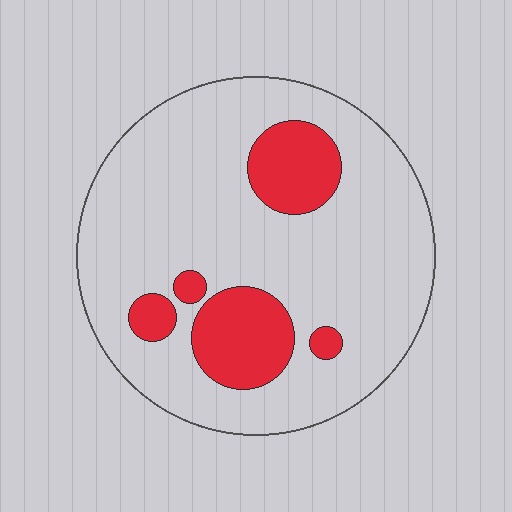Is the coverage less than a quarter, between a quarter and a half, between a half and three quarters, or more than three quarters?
Less than a quarter.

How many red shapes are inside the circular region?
5.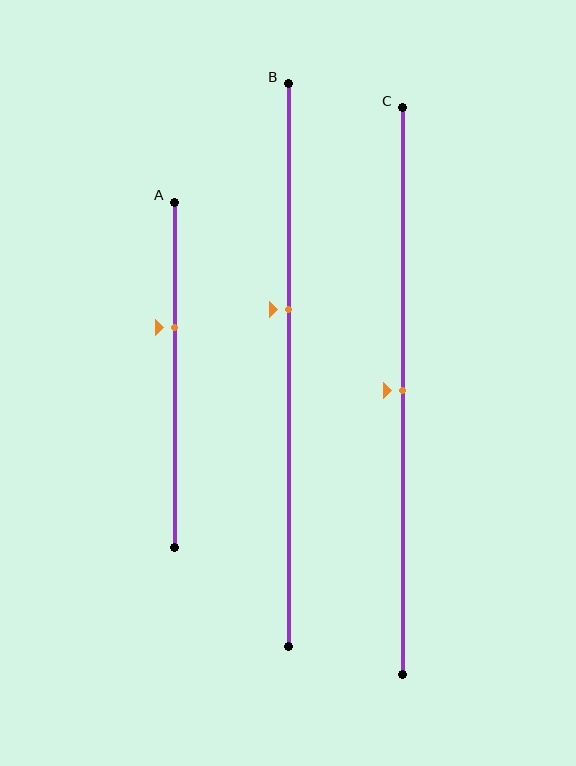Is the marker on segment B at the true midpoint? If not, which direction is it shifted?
No, the marker on segment B is shifted upward by about 10% of the segment length.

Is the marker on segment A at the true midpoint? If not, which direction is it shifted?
No, the marker on segment A is shifted upward by about 14% of the segment length.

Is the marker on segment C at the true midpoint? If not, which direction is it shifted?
Yes, the marker on segment C is at the true midpoint.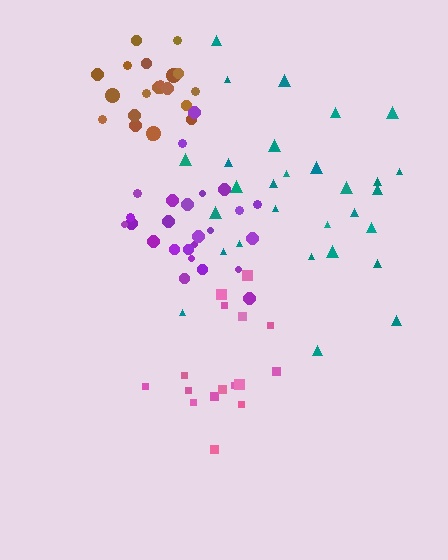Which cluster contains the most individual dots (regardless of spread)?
Teal (31).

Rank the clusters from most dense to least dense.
brown, purple, pink, teal.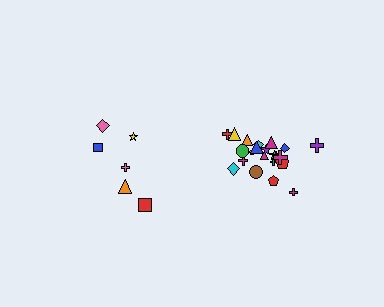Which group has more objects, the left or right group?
The right group.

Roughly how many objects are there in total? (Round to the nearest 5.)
Roughly 30 objects in total.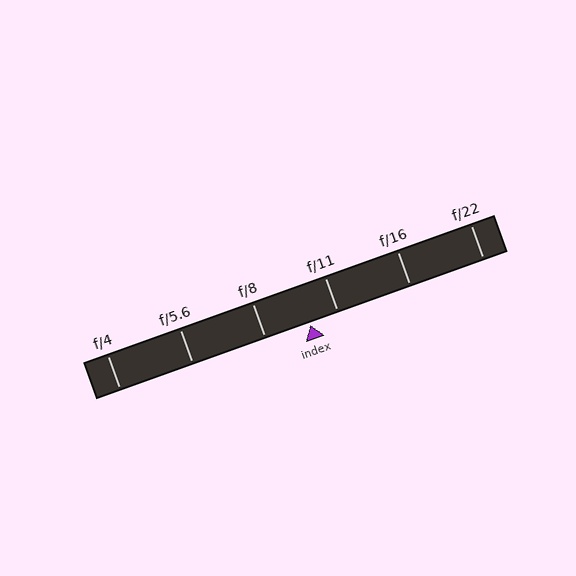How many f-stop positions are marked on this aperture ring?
There are 6 f-stop positions marked.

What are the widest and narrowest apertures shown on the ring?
The widest aperture shown is f/4 and the narrowest is f/22.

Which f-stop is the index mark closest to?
The index mark is closest to f/11.